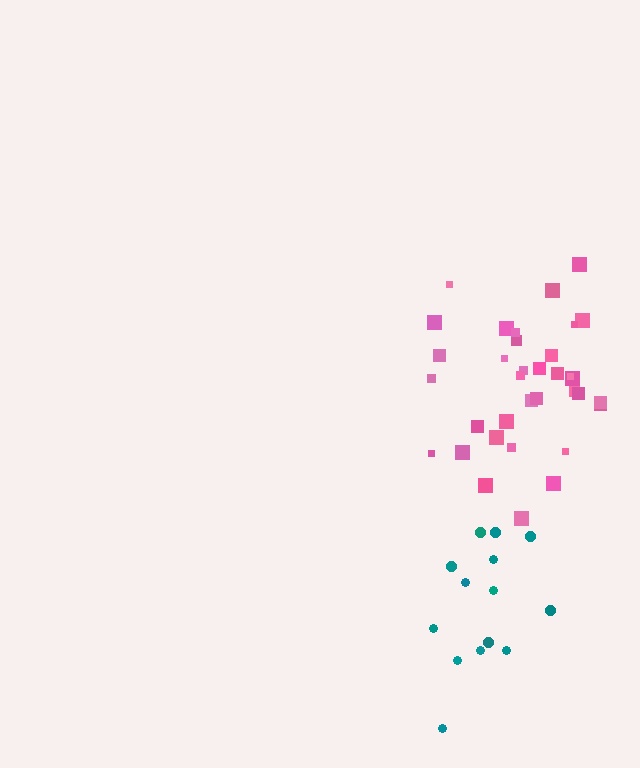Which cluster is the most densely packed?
Pink.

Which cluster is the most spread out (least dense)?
Teal.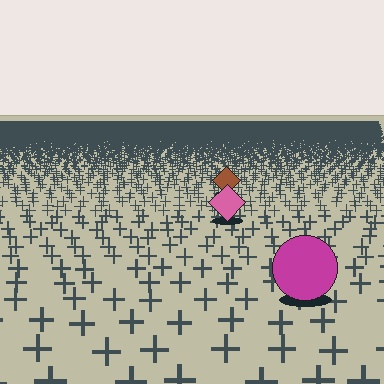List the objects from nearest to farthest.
From nearest to farthest: the magenta circle, the pink diamond, the brown diamond.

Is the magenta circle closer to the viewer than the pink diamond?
Yes. The magenta circle is closer — you can tell from the texture gradient: the ground texture is coarser near it.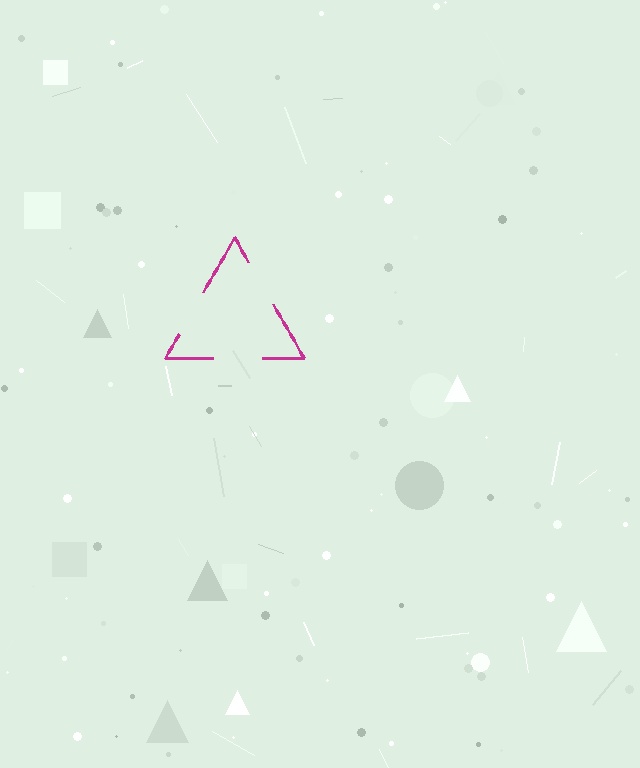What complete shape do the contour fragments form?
The contour fragments form a triangle.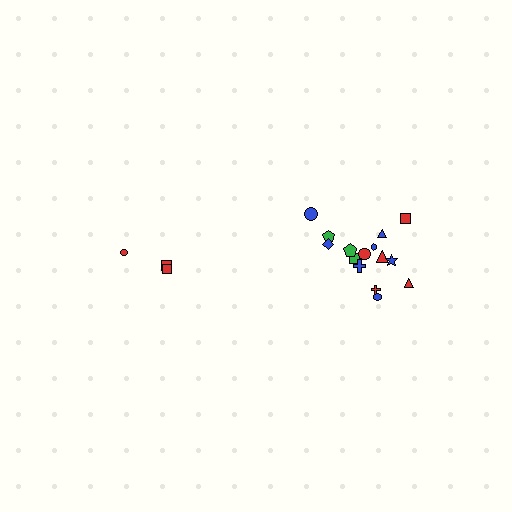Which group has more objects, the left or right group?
The right group.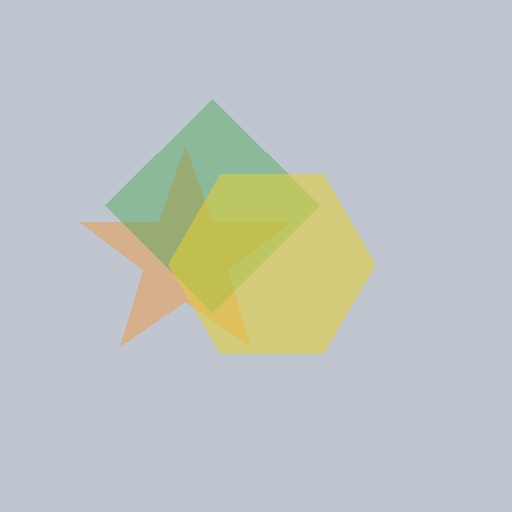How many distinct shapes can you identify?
There are 3 distinct shapes: an orange star, a green diamond, a yellow hexagon.